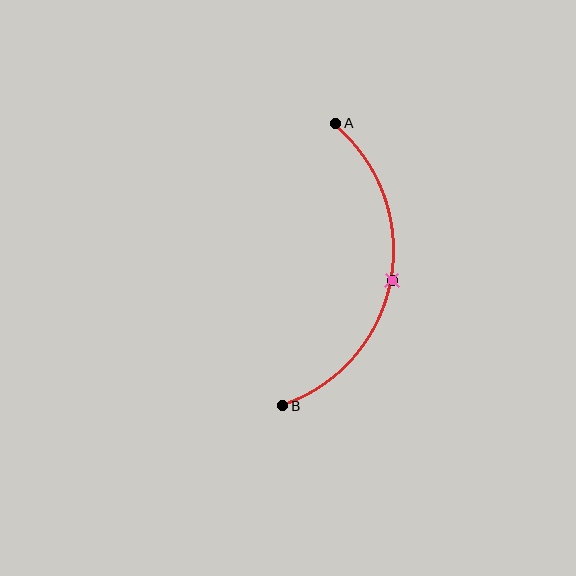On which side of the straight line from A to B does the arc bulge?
The arc bulges to the right of the straight line connecting A and B.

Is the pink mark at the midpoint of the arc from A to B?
Yes. The pink mark lies on the arc at equal arc-length from both A and B — it is the arc midpoint.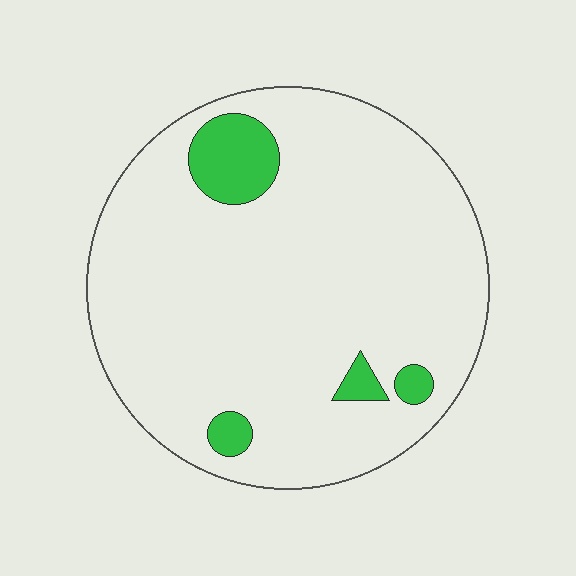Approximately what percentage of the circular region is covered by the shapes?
Approximately 10%.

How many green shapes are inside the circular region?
4.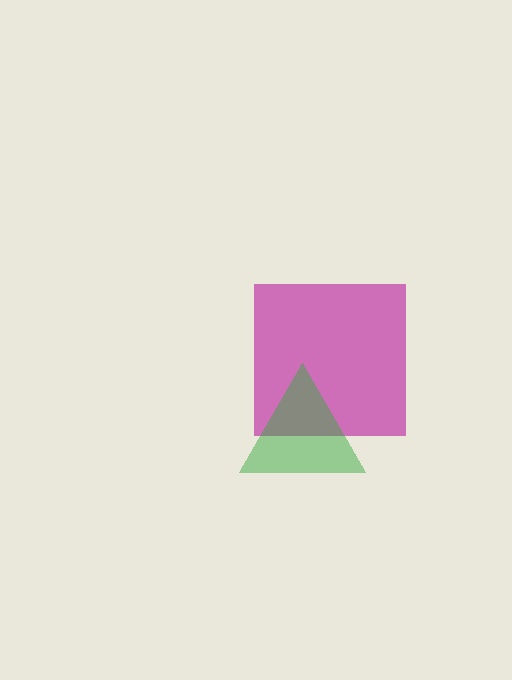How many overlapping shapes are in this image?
There are 2 overlapping shapes in the image.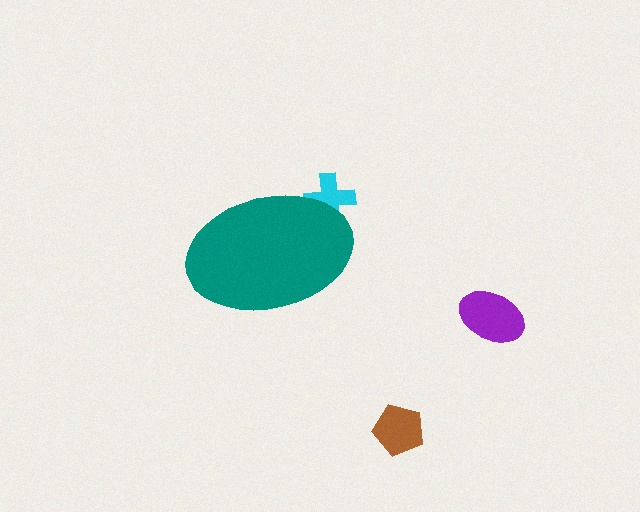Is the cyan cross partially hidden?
Yes, the cyan cross is partially hidden behind the teal ellipse.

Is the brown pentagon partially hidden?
No, the brown pentagon is fully visible.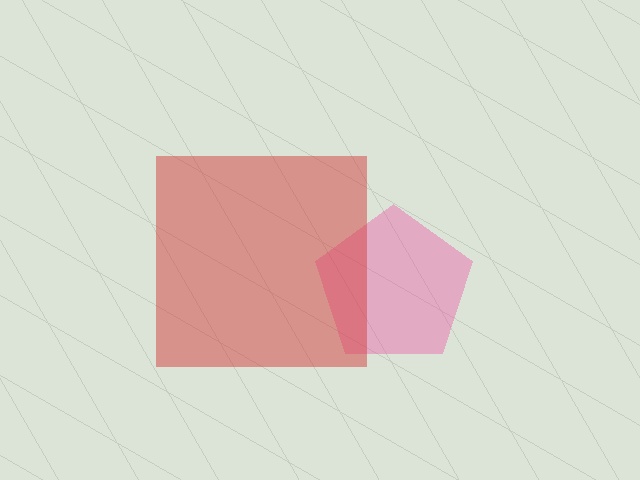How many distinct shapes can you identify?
There are 2 distinct shapes: a pink pentagon, a red square.